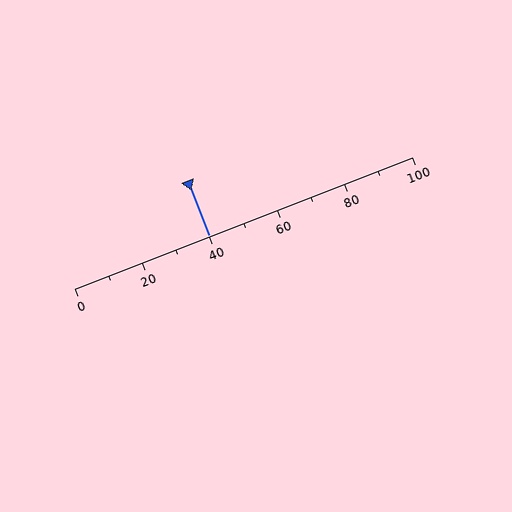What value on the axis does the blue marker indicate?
The marker indicates approximately 40.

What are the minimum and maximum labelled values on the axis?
The axis runs from 0 to 100.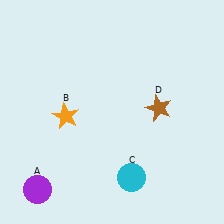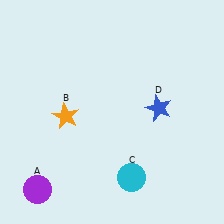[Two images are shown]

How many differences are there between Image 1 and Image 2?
There is 1 difference between the two images.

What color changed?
The star (D) changed from brown in Image 1 to blue in Image 2.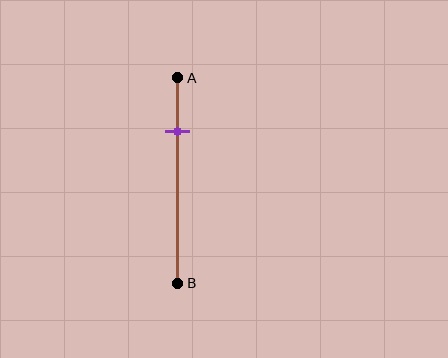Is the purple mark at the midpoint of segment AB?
No, the mark is at about 25% from A, not at the 50% midpoint.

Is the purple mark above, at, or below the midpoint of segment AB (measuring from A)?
The purple mark is above the midpoint of segment AB.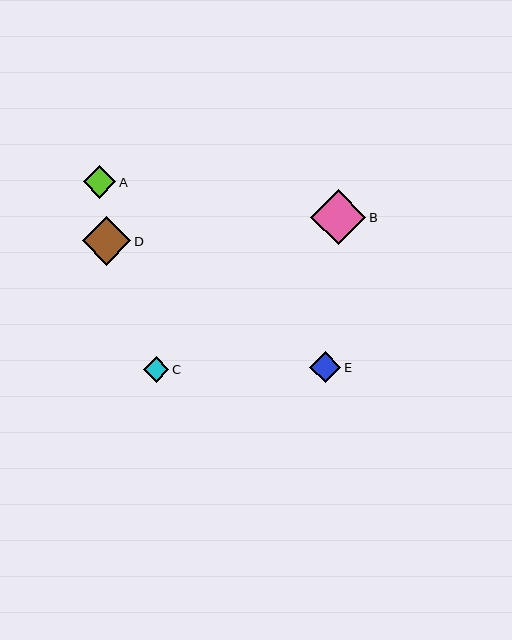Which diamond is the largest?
Diamond B is the largest with a size of approximately 55 pixels.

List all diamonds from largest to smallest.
From largest to smallest: B, D, A, E, C.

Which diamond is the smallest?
Diamond C is the smallest with a size of approximately 25 pixels.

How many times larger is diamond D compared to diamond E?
Diamond D is approximately 1.6 times the size of diamond E.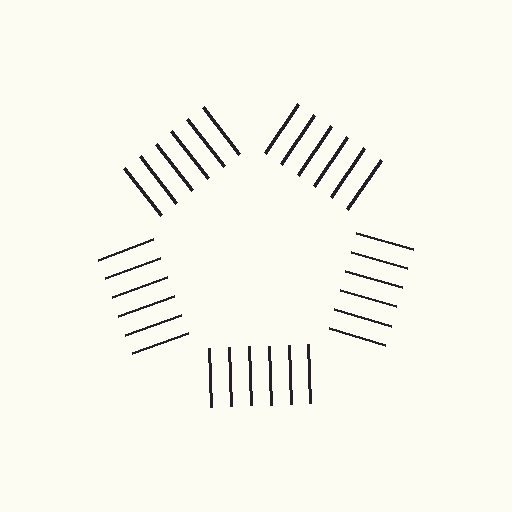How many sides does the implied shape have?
5 sides — the line-ends trace a pentagon.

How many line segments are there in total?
30 — 6 along each of the 5 edges.